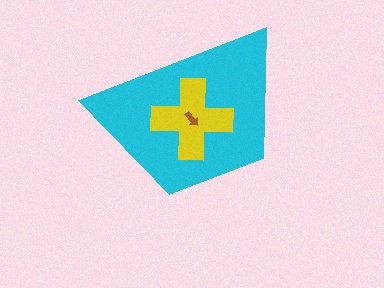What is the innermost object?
The brown arrow.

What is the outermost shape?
The cyan trapezoid.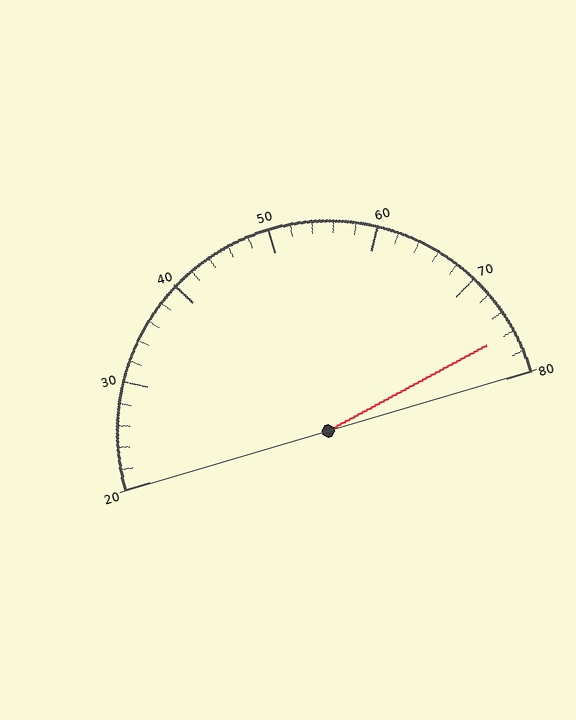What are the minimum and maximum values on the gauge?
The gauge ranges from 20 to 80.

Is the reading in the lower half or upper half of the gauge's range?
The reading is in the upper half of the range (20 to 80).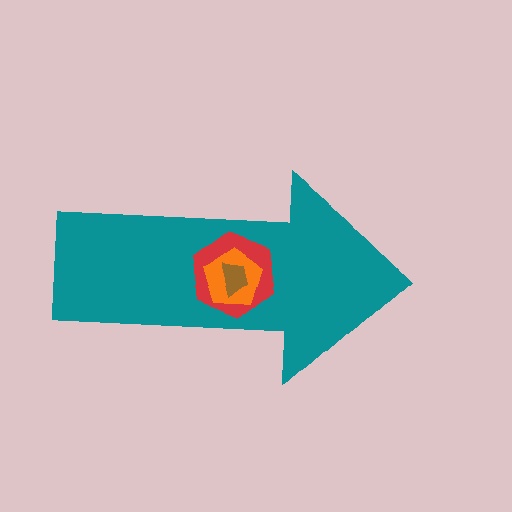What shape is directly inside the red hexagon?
The orange pentagon.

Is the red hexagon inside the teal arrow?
Yes.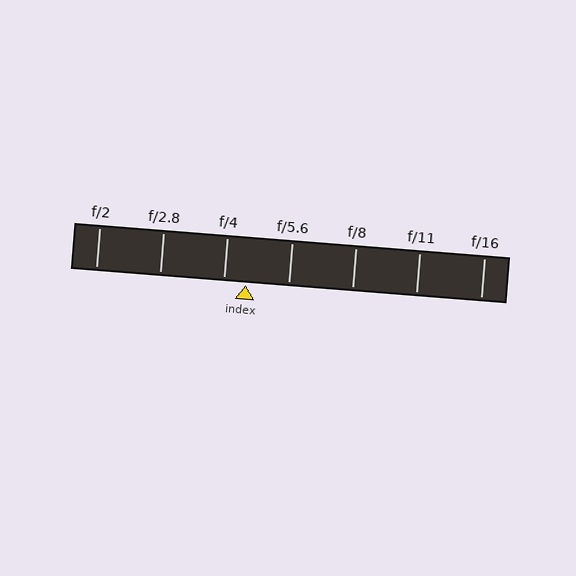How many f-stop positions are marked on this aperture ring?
There are 7 f-stop positions marked.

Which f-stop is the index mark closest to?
The index mark is closest to f/4.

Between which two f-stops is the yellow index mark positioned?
The index mark is between f/4 and f/5.6.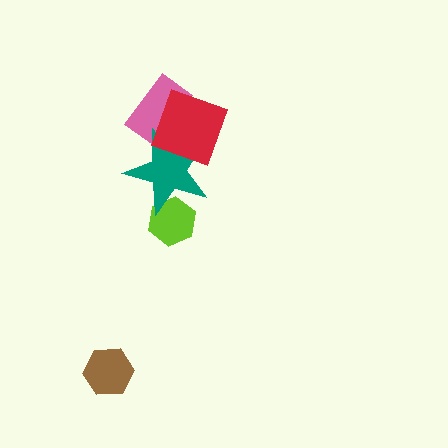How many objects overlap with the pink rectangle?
2 objects overlap with the pink rectangle.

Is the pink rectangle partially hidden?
Yes, it is partially covered by another shape.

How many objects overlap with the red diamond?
2 objects overlap with the red diamond.